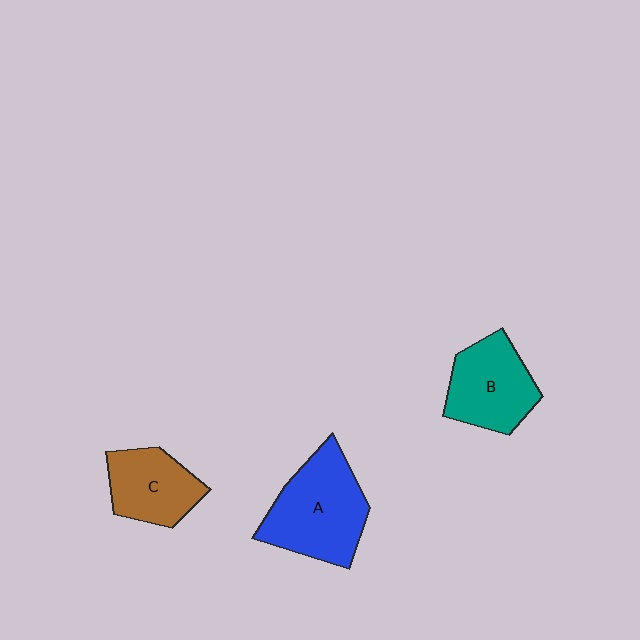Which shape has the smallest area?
Shape C (brown).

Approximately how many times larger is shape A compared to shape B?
Approximately 1.3 times.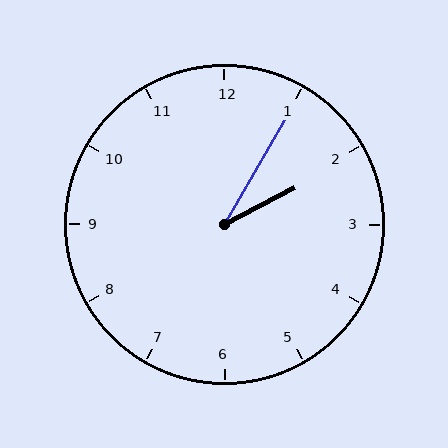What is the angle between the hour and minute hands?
Approximately 32 degrees.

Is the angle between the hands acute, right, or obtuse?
It is acute.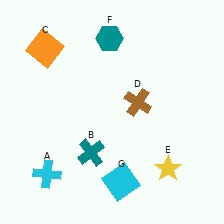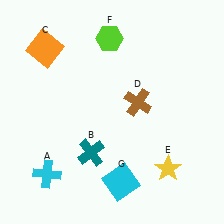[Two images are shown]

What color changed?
The hexagon (F) changed from teal in Image 1 to lime in Image 2.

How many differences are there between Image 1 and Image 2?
There is 1 difference between the two images.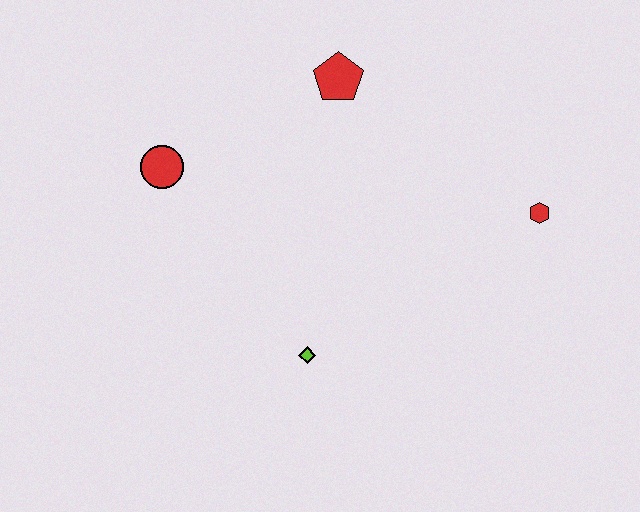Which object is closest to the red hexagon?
The red pentagon is closest to the red hexagon.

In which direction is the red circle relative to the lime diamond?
The red circle is above the lime diamond.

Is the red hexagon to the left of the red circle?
No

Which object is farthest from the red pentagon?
The lime diamond is farthest from the red pentagon.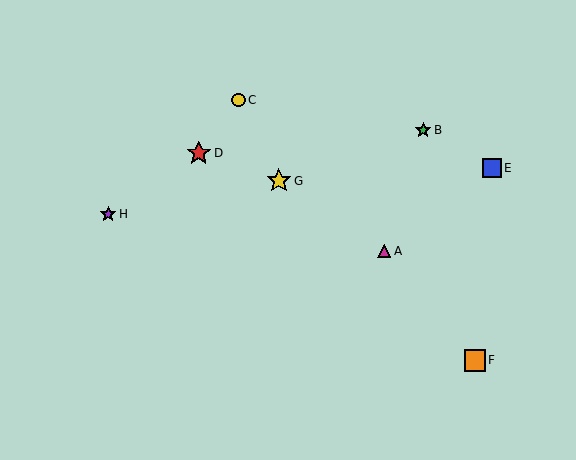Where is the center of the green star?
The center of the green star is at (423, 130).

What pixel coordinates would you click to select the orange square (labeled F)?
Click at (475, 360) to select the orange square F.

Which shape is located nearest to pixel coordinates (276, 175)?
The yellow star (labeled G) at (279, 181) is nearest to that location.